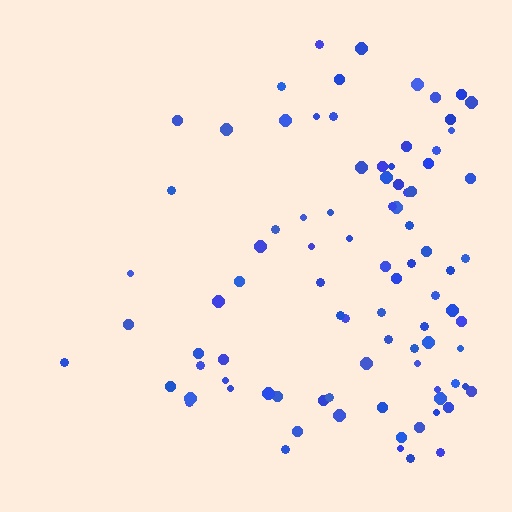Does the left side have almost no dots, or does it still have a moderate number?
Still a moderate number, just noticeably fewer than the right.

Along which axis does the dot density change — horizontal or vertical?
Horizontal.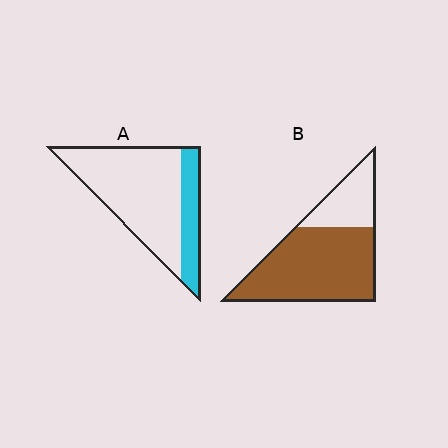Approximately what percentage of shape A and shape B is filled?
A is approximately 25% and B is approximately 75%.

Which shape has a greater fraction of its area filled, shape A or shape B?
Shape B.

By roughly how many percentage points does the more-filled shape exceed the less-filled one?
By roughly 50 percentage points (B over A).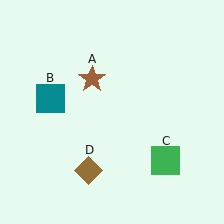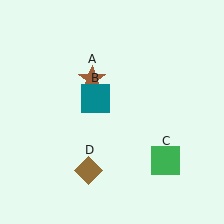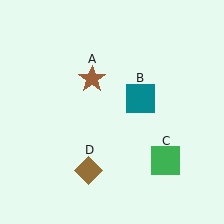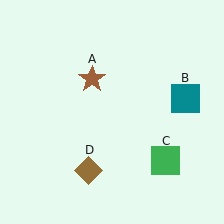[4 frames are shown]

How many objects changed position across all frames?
1 object changed position: teal square (object B).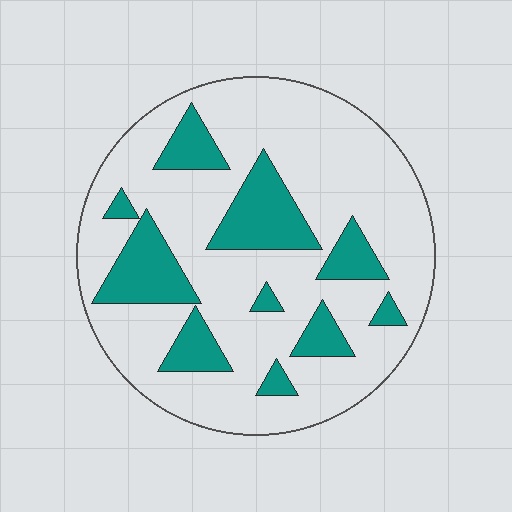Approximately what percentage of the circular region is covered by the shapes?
Approximately 25%.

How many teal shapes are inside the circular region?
10.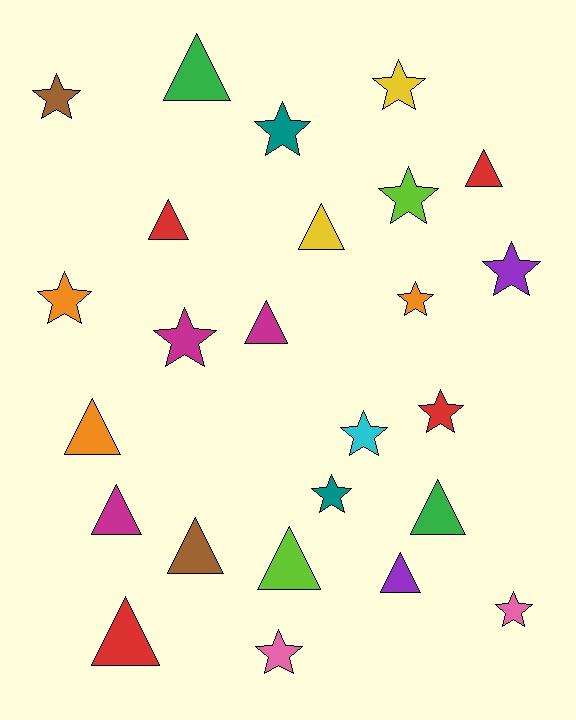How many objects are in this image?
There are 25 objects.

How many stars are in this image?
There are 13 stars.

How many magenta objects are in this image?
There are 3 magenta objects.